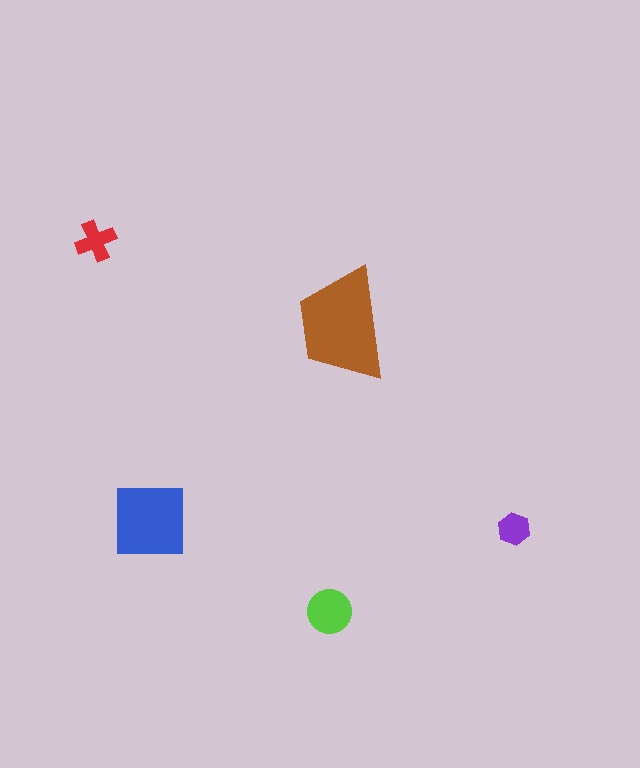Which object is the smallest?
The purple hexagon.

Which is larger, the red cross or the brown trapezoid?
The brown trapezoid.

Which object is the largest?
The brown trapezoid.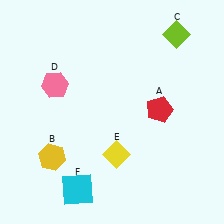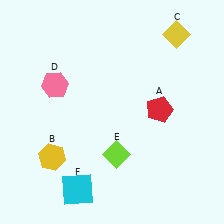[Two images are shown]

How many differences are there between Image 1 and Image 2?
There are 2 differences between the two images.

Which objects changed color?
C changed from lime to yellow. E changed from yellow to lime.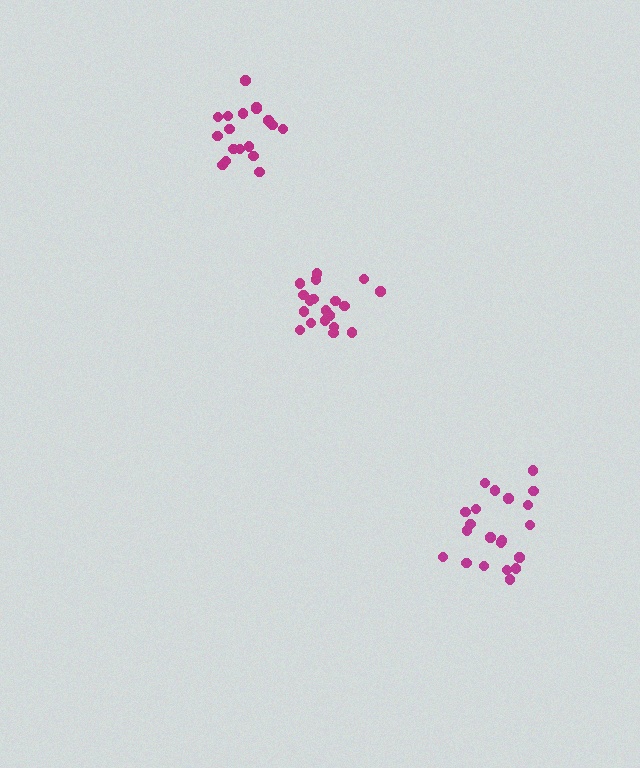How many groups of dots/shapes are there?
There are 3 groups.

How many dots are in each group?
Group 1: 19 dots, Group 2: 18 dots, Group 3: 21 dots (58 total).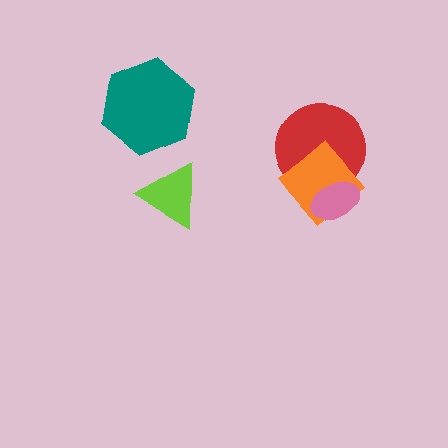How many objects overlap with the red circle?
2 objects overlap with the red circle.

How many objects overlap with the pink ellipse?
2 objects overlap with the pink ellipse.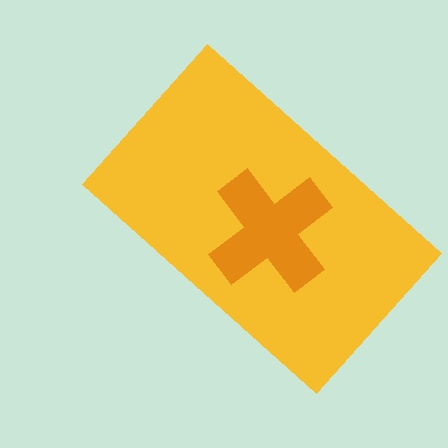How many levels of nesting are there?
2.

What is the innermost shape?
The orange cross.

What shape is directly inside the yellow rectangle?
The orange cross.